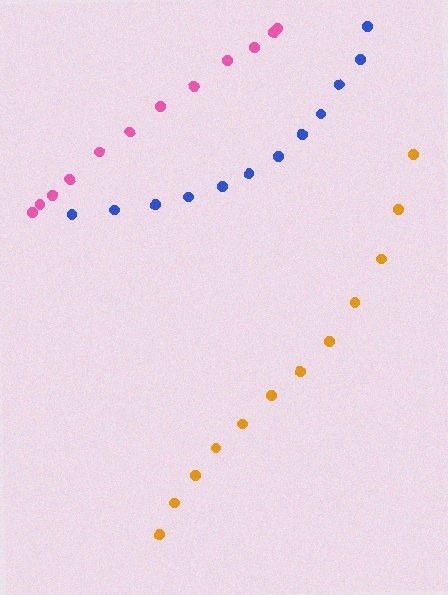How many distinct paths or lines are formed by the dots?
There are 3 distinct paths.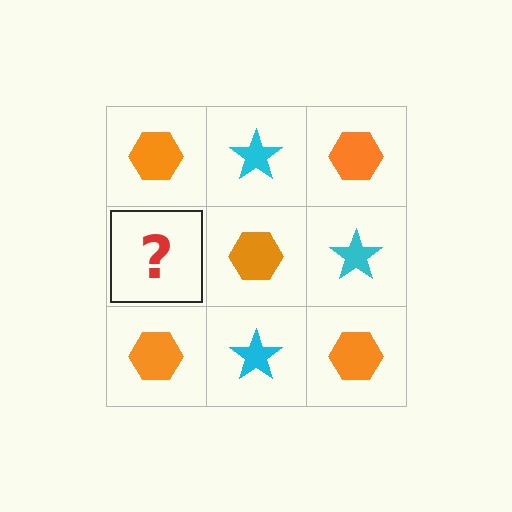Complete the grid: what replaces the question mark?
The question mark should be replaced with a cyan star.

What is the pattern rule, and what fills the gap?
The rule is that it alternates orange hexagon and cyan star in a checkerboard pattern. The gap should be filled with a cyan star.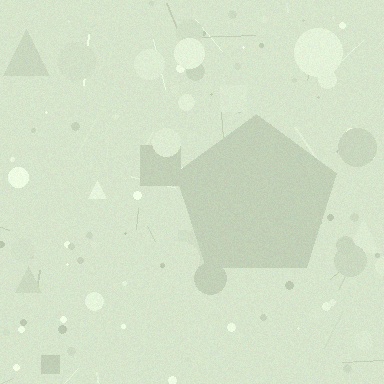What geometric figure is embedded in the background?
A pentagon is embedded in the background.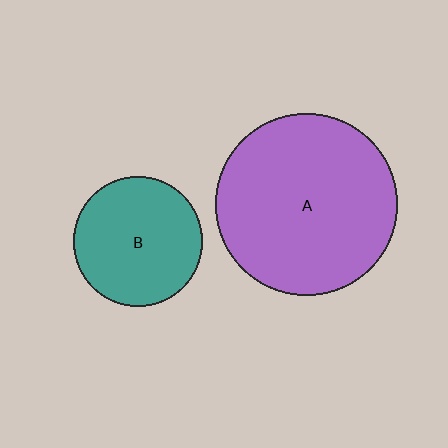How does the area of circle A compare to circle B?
Approximately 2.0 times.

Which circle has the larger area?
Circle A (purple).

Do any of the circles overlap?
No, none of the circles overlap.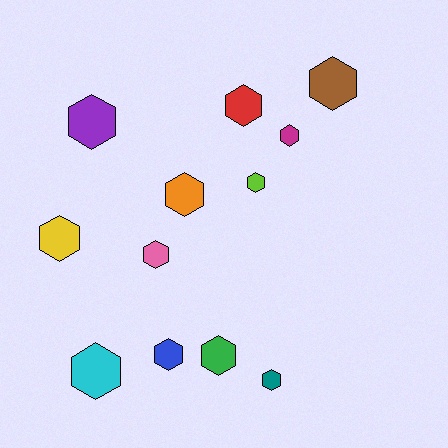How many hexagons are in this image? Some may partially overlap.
There are 12 hexagons.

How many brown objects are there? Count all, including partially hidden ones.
There is 1 brown object.